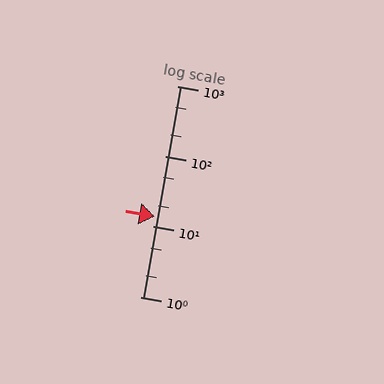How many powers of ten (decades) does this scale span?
The scale spans 3 decades, from 1 to 1000.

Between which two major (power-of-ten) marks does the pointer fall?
The pointer is between 10 and 100.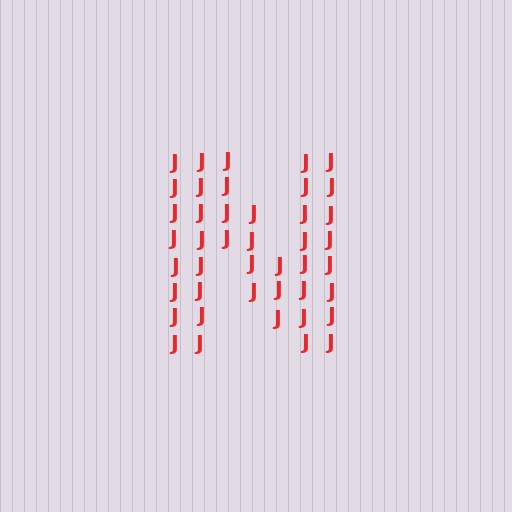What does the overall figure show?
The overall figure shows the letter N.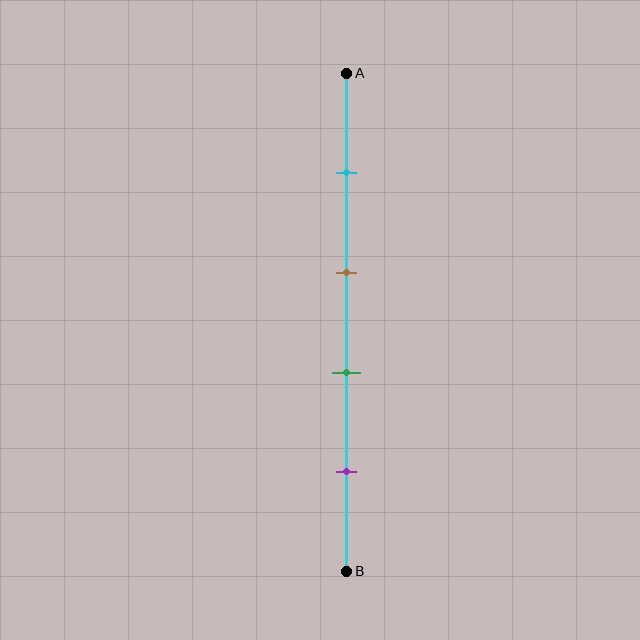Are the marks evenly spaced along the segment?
Yes, the marks are approximately evenly spaced.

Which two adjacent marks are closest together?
The brown and green marks are the closest adjacent pair.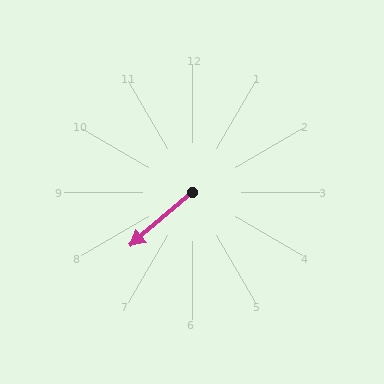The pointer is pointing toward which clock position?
Roughly 8 o'clock.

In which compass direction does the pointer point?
Southwest.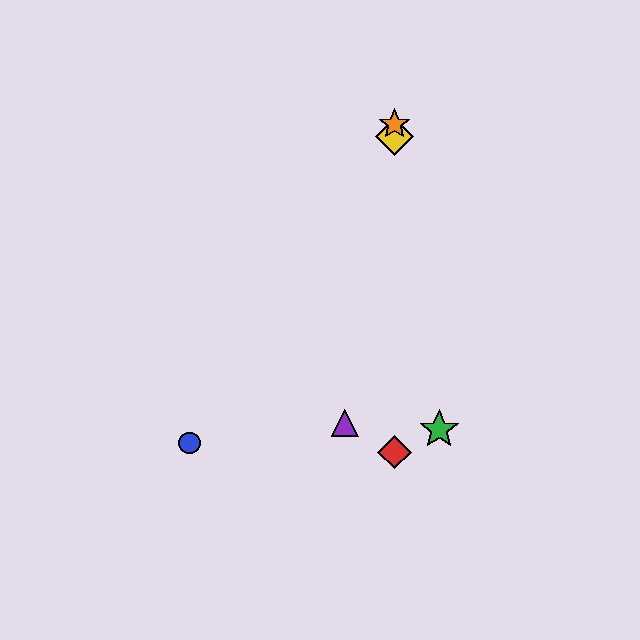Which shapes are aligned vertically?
The red diamond, the yellow diamond, the orange star are aligned vertically.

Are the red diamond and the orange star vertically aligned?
Yes, both are at x≈395.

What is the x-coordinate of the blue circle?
The blue circle is at x≈190.